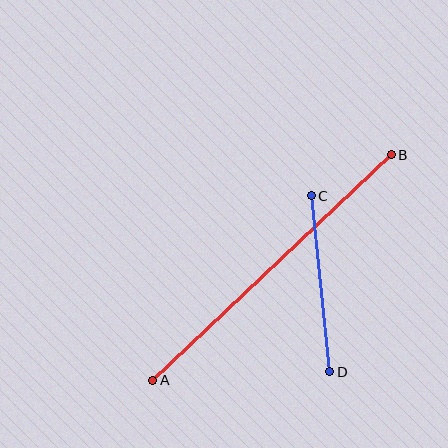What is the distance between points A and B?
The distance is approximately 328 pixels.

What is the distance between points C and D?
The distance is approximately 177 pixels.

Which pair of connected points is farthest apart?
Points A and B are farthest apart.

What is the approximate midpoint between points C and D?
The midpoint is at approximately (320, 284) pixels.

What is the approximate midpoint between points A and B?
The midpoint is at approximately (272, 267) pixels.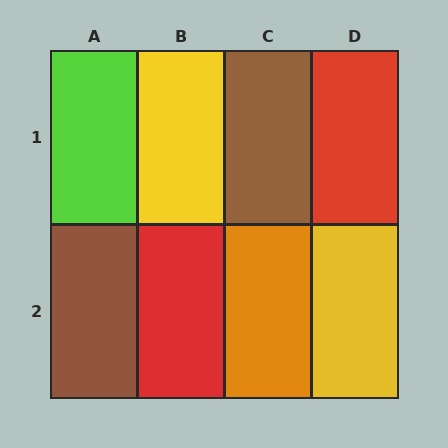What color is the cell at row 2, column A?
Brown.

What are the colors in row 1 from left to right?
Lime, yellow, brown, red.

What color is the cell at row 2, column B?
Red.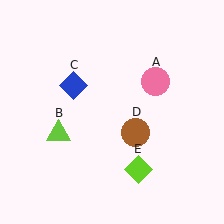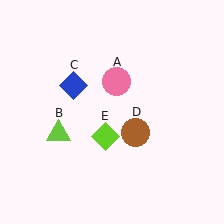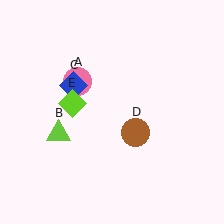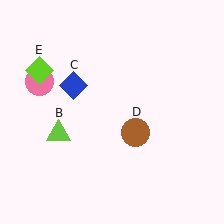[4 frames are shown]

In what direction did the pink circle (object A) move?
The pink circle (object A) moved left.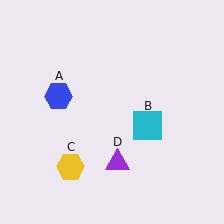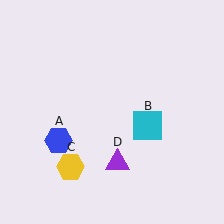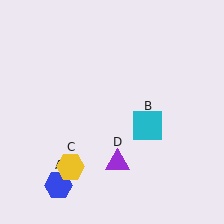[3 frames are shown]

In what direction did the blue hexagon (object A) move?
The blue hexagon (object A) moved down.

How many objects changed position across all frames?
1 object changed position: blue hexagon (object A).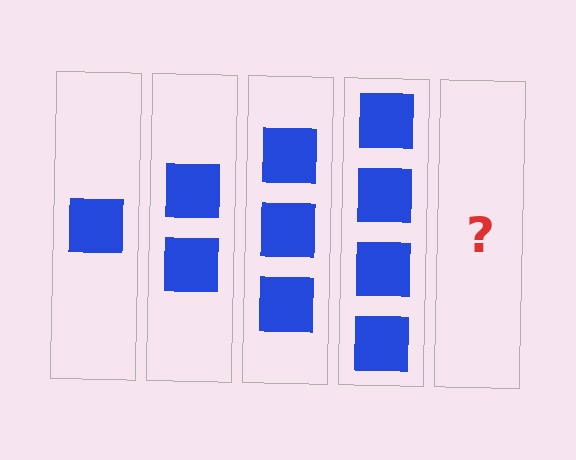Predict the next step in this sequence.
The next step is 5 squares.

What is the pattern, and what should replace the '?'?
The pattern is that each step adds one more square. The '?' should be 5 squares.